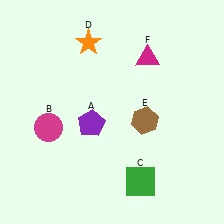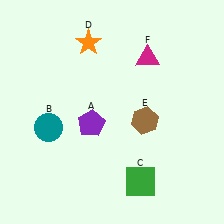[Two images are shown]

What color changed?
The circle (B) changed from magenta in Image 1 to teal in Image 2.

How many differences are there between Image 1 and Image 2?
There is 1 difference between the two images.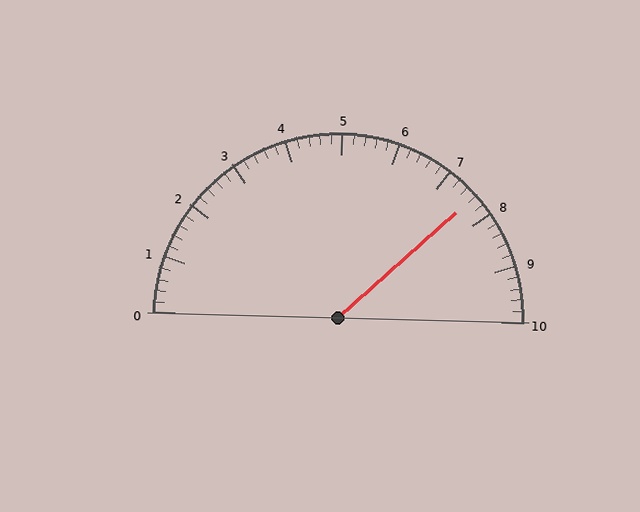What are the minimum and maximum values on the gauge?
The gauge ranges from 0 to 10.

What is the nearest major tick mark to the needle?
The nearest major tick mark is 8.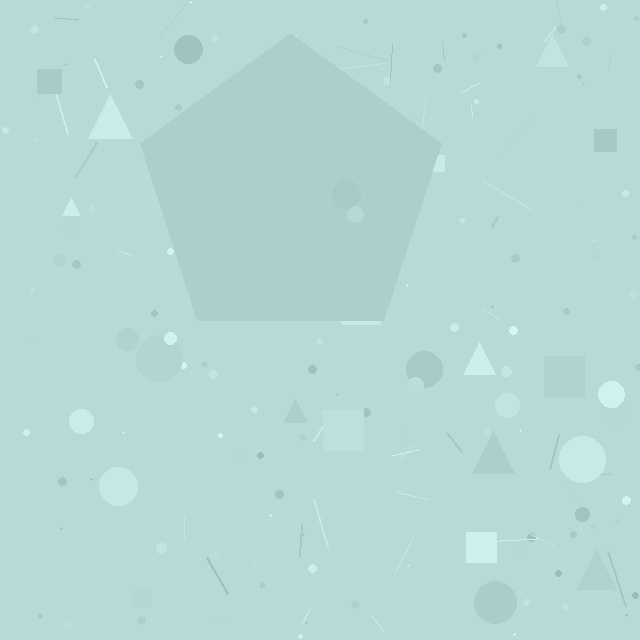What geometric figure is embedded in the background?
A pentagon is embedded in the background.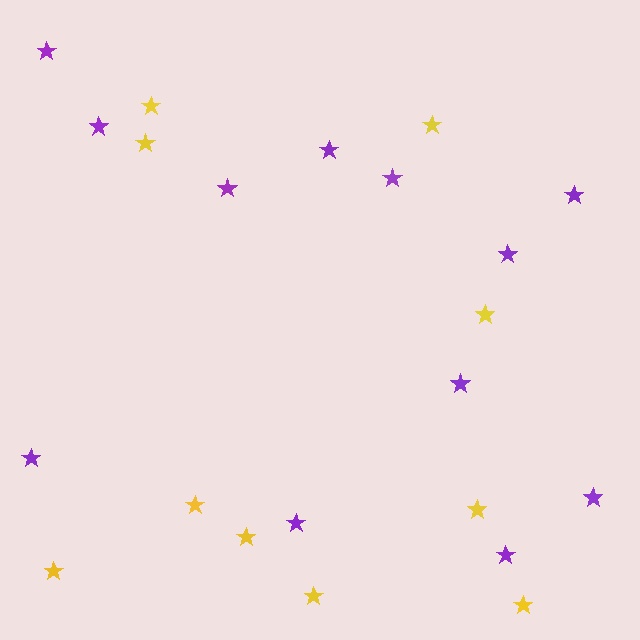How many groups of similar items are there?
There are 2 groups: one group of yellow stars (10) and one group of purple stars (12).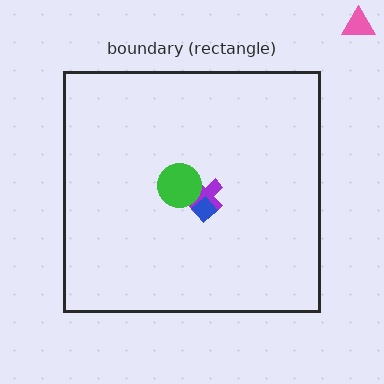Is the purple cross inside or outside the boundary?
Inside.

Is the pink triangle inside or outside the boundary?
Outside.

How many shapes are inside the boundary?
3 inside, 1 outside.